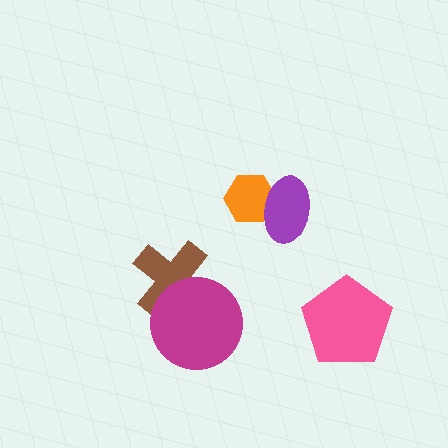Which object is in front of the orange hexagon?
The purple ellipse is in front of the orange hexagon.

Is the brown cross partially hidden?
Yes, it is partially covered by another shape.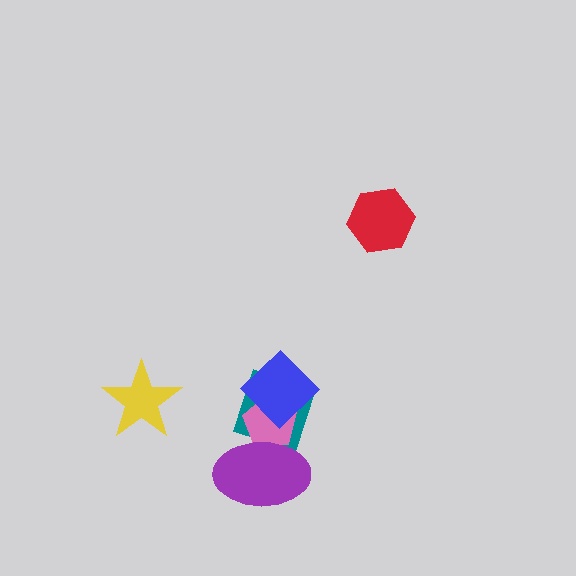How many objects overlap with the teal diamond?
3 objects overlap with the teal diamond.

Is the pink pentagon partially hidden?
Yes, it is partially covered by another shape.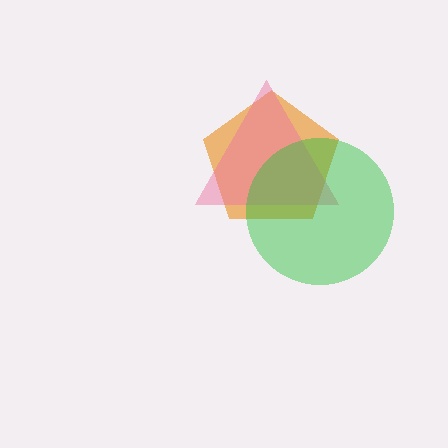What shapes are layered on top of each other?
The layered shapes are: an orange pentagon, a pink triangle, a green circle.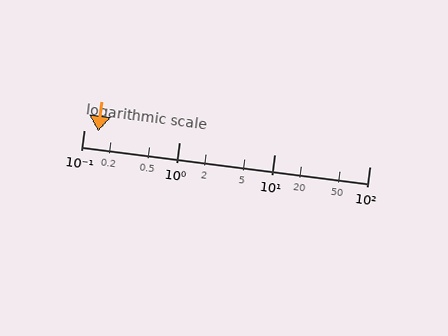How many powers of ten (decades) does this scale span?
The scale spans 3 decades, from 0.1 to 100.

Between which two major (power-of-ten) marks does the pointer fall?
The pointer is between 0.1 and 1.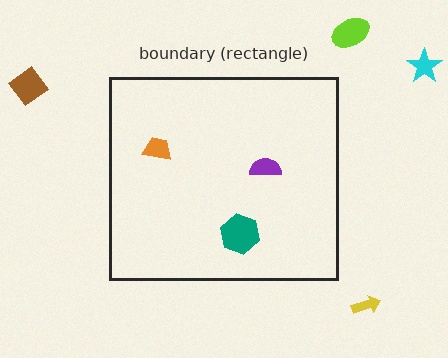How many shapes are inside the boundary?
3 inside, 4 outside.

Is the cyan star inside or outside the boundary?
Outside.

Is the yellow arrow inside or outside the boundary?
Outside.